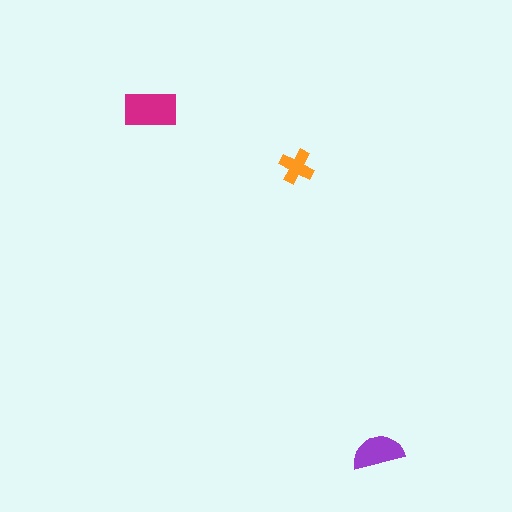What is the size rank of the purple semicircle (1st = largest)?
2nd.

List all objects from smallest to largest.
The orange cross, the purple semicircle, the magenta rectangle.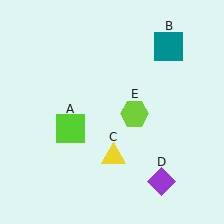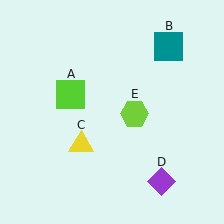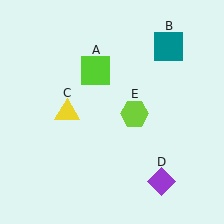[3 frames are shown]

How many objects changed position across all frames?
2 objects changed position: lime square (object A), yellow triangle (object C).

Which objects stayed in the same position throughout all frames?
Teal square (object B) and purple diamond (object D) and lime hexagon (object E) remained stationary.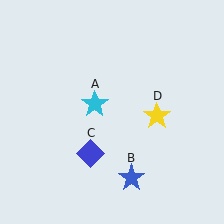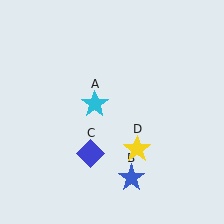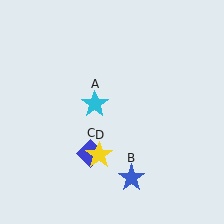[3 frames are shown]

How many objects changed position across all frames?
1 object changed position: yellow star (object D).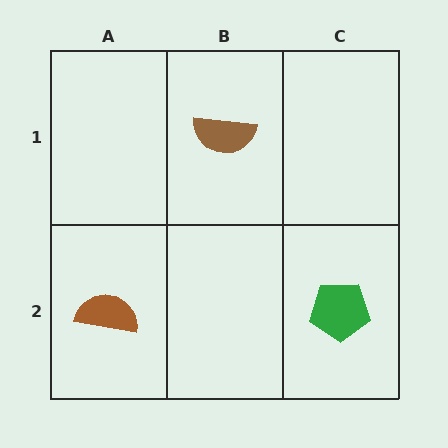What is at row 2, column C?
A green pentagon.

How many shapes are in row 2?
2 shapes.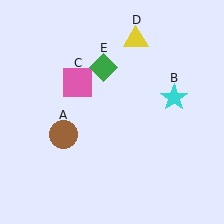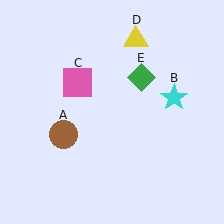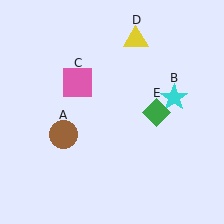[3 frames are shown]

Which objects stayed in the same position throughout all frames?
Brown circle (object A) and cyan star (object B) and pink square (object C) and yellow triangle (object D) remained stationary.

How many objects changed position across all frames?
1 object changed position: green diamond (object E).